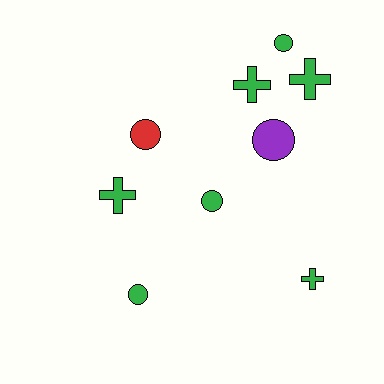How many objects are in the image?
There are 9 objects.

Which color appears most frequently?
Green, with 7 objects.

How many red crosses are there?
There are no red crosses.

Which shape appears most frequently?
Circle, with 5 objects.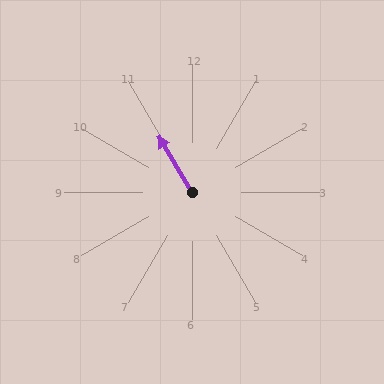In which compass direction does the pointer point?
Northwest.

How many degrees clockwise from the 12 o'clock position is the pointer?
Approximately 329 degrees.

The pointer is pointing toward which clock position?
Roughly 11 o'clock.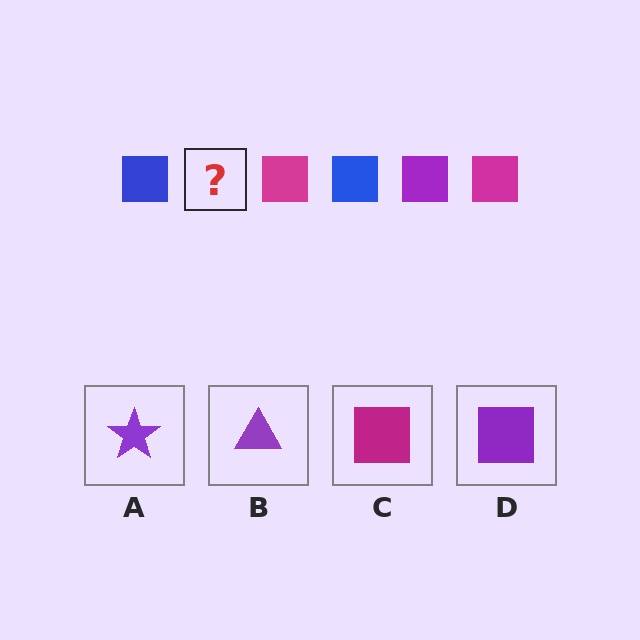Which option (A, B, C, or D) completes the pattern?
D.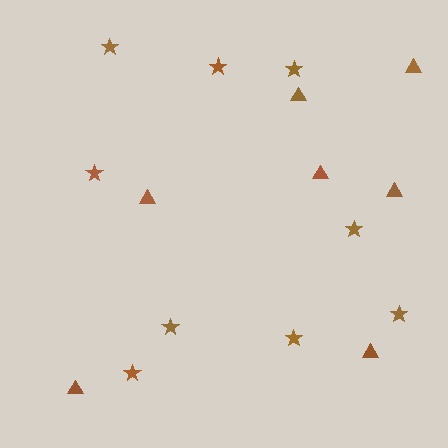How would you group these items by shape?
There are 2 groups: one group of stars (9) and one group of triangles (7).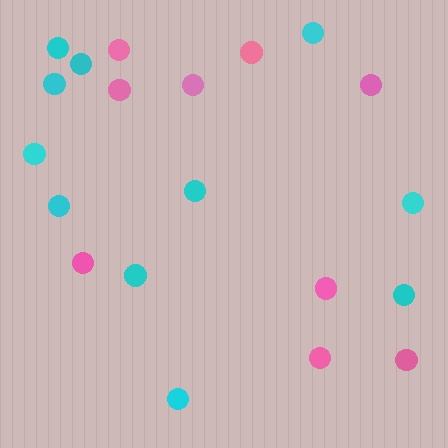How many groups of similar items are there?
There are 2 groups: one group of pink circles (9) and one group of cyan circles (11).